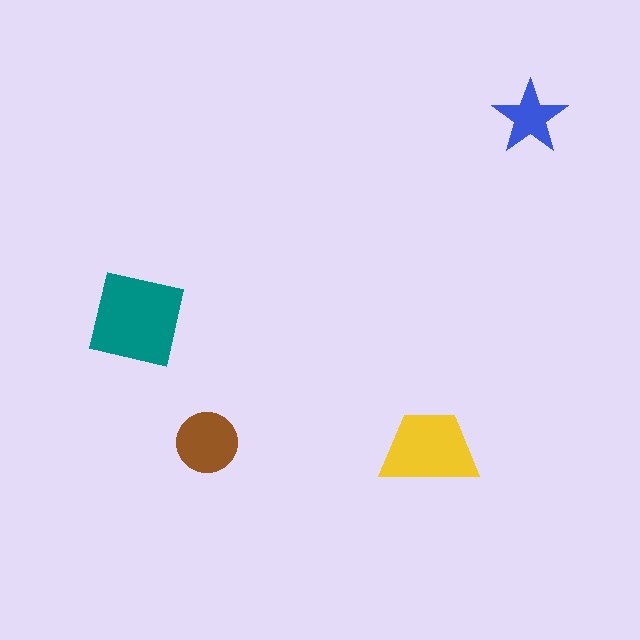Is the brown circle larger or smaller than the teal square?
Smaller.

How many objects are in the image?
There are 4 objects in the image.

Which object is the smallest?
The blue star.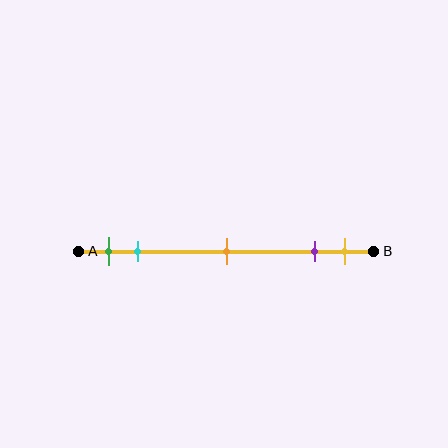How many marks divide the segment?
There are 5 marks dividing the segment.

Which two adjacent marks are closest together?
The purple and yellow marks are the closest adjacent pair.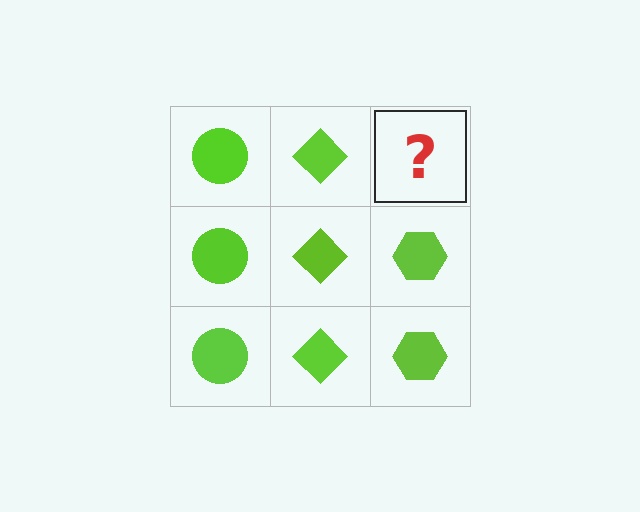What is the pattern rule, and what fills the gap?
The rule is that each column has a consistent shape. The gap should be filled with a lime hexagon.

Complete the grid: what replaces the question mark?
The question mark should be replaced with a lime hexagon.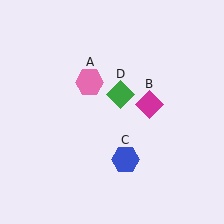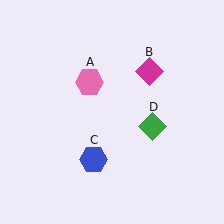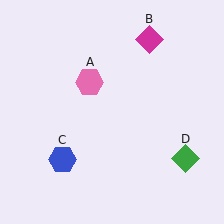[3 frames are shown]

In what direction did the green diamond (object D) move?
The green diamond (object D) moved down and to the right.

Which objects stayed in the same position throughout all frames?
Pink hexagon (object A) remained stationary.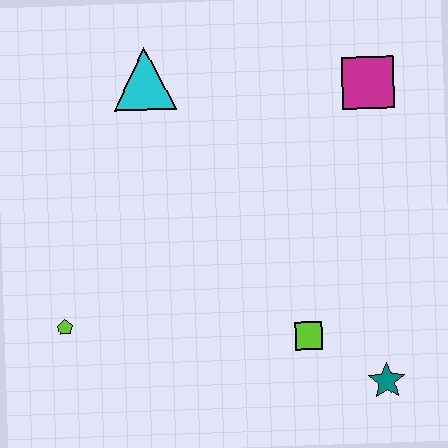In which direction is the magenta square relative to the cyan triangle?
The magenta square is to the right of the cyan triangle.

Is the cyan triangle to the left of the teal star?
Yes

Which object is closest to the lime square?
The teal star is closest to the lime square.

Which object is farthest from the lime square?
The cyan triangle is farthest from the lime square.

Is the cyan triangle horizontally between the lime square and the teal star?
No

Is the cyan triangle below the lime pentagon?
No